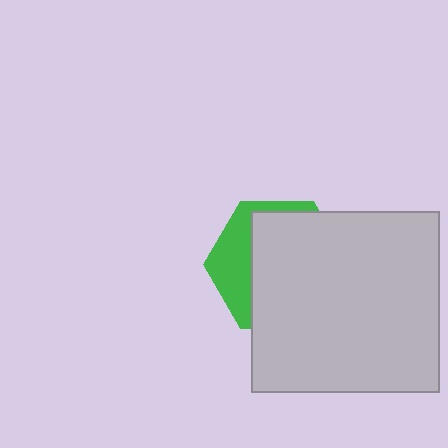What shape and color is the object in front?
The object in front is a light gray rectangle.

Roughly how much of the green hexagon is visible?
A small part of it is visible (roughly 32%).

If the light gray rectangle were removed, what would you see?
You would see the complete green hexagon.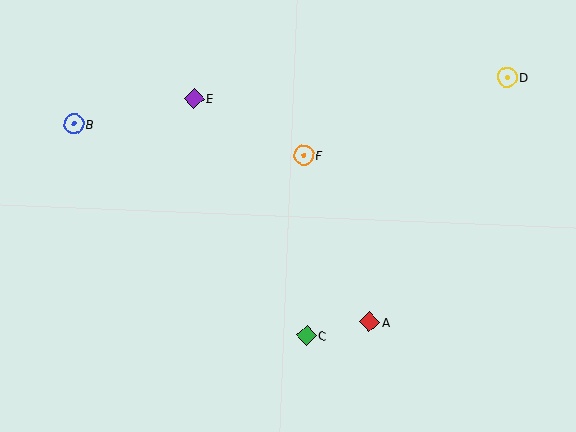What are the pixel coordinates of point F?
Point F is at (304, 155).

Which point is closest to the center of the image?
Point F at (304, 155) is closest to the center.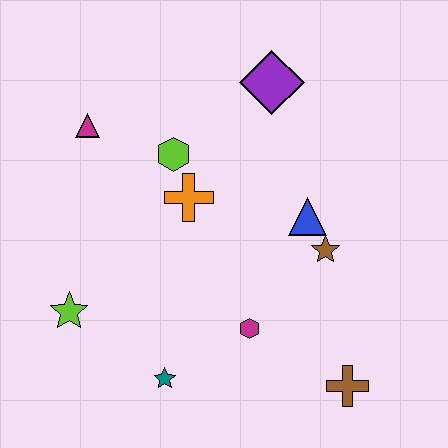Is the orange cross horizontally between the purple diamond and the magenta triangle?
Yes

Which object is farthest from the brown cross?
The magenta triangle is farthest from the brown cross.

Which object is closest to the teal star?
The magenta hexagon is closest to the teal star.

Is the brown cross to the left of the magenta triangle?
No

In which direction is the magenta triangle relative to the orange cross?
The magenta triangle is to the left of the orange cross.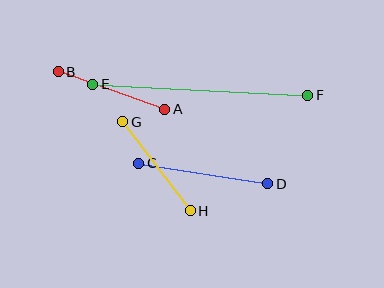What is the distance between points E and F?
The distance is approximately 215 pixels.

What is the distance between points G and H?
The distance is approximately 112 pixels.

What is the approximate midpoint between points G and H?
The midpoint is at approximately (157, 166) pixels.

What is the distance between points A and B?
The distance is approximately 113 pixels.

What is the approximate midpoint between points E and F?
The midpoint is at approximately (200, 90) pixels.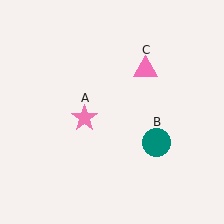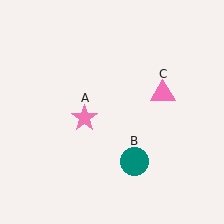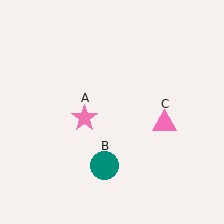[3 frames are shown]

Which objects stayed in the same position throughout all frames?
Pink star (object A) remained stationary.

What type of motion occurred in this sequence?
The teal circle (object B), pink triangle (object C) rotated clockwise around the center of the scene.